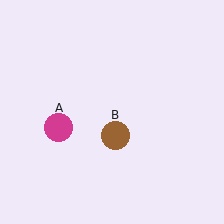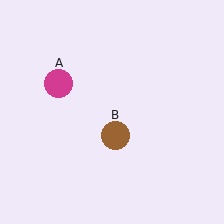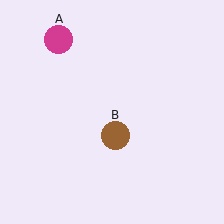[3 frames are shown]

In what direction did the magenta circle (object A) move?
The magenta circle (object A) moved up.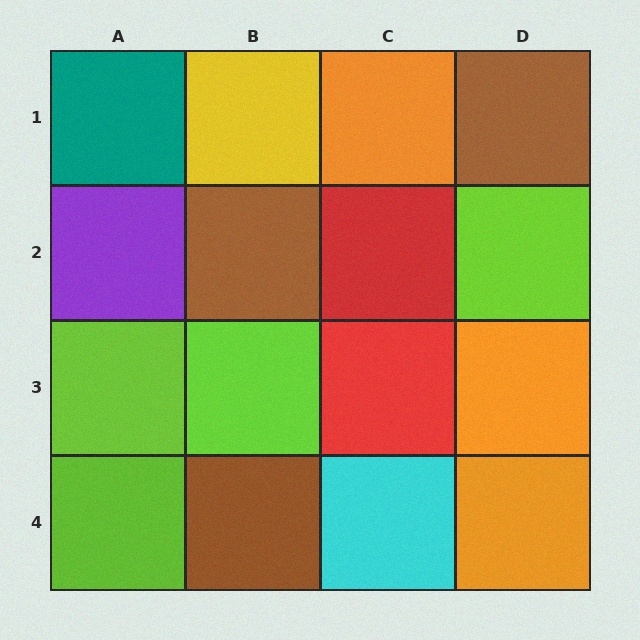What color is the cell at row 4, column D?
Orange.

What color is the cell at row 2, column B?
Brown.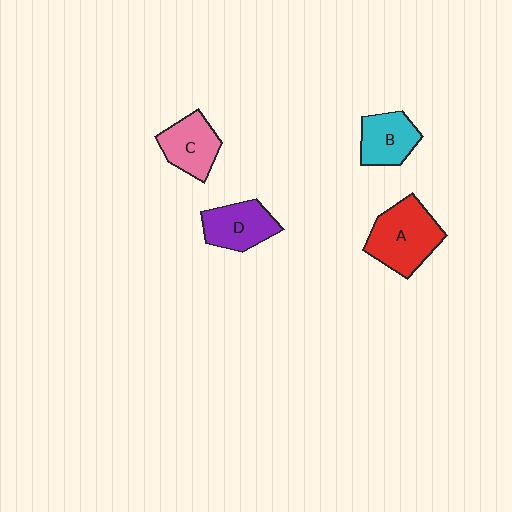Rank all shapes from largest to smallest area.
From largest to smallest: A (red), D (purple), C (pink), B (cyan).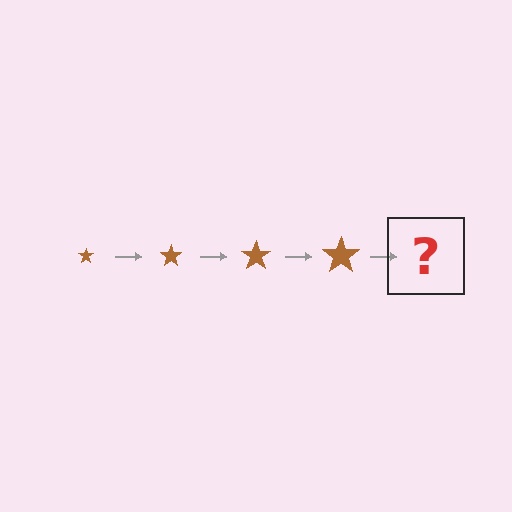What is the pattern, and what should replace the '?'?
The pattern is that the star gets progressively larger each step. The '?' should be a brown star, larger than the previous one.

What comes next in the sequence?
The next element should be a brown star, larger than the previous one.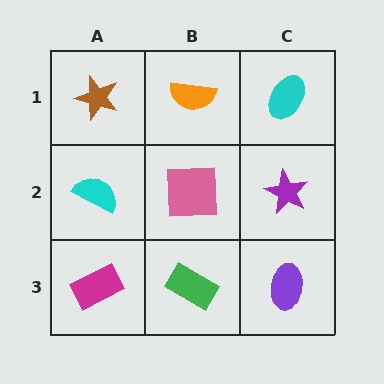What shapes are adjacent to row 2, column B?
An orange semicircle (row 1, column B), a green rectangle (row 3, column B), a cyan semicircle (row 2, column A), a purple star (row 2, column C).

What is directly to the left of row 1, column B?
A brown star.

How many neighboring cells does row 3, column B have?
3.